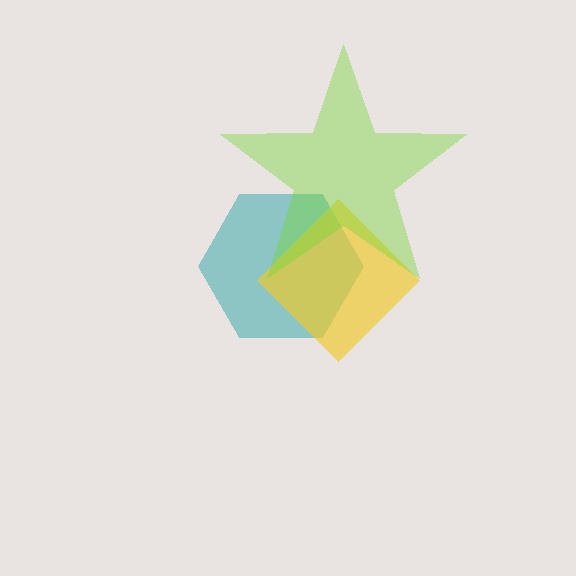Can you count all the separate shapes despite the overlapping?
Yes, there are 3 separate shapes.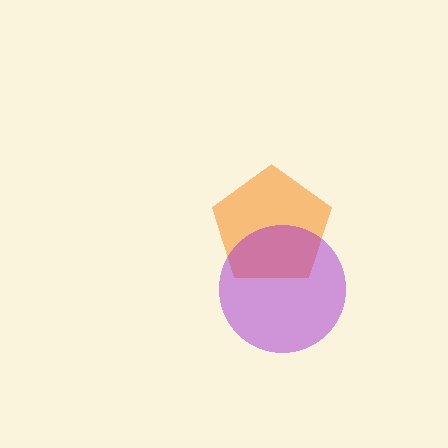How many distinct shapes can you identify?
There are 2 distinct shapes: an orange pentagon, a purple circle.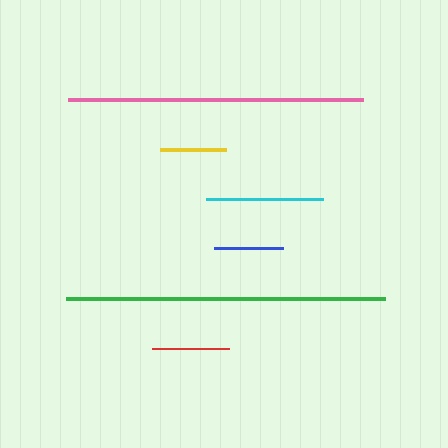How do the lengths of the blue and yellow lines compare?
The blue and yellow lines are approximately the same length.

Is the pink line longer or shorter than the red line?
The pink line is longer than the red line.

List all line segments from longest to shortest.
From longest to shortest: green, pink, cyan, red, blue, yellow.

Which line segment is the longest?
The green line is the longest at approximately 319 pixels.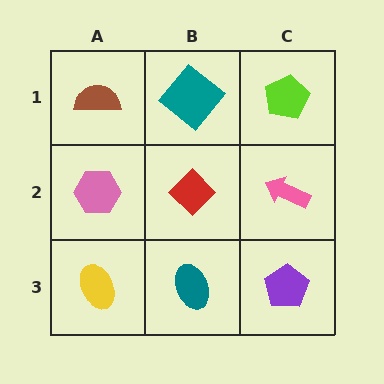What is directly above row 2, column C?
A lime pentagon.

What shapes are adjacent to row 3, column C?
A pink arrow (row 2, column C), a teal ellipse (row 3, column B).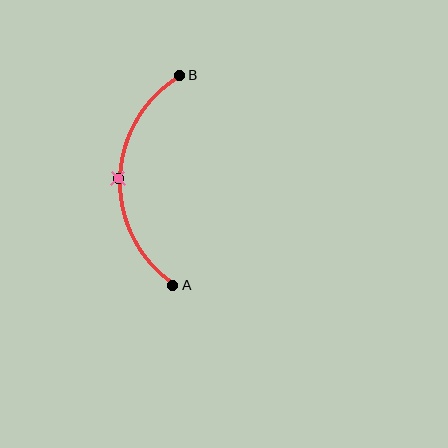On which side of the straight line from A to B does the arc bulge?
The arc bulges to the left of the straight line connecting A and B.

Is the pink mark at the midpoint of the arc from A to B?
Yes. The pink mark lies on the arc at equal arc-length from both A and B — it is the arc midpoint.